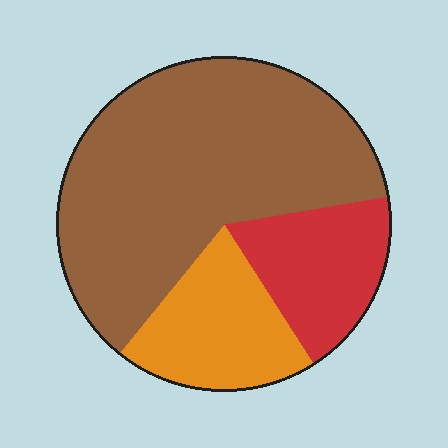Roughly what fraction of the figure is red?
Red covers about 20% of the figure.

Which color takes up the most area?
Brown, at roughly 60%.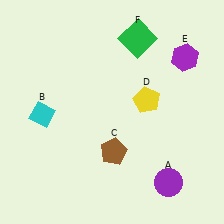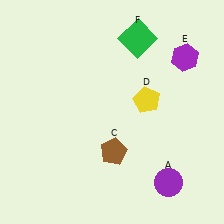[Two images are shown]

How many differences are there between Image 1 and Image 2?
There is 1 difference between the two images.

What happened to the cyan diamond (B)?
The cyan diamond (B) was removed in Image 2. It was in the bottom-left area of Image 1.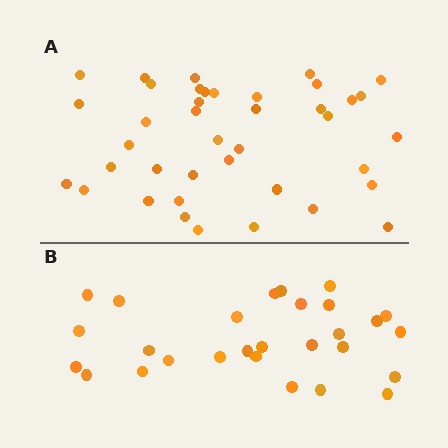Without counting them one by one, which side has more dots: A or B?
Region A (the top region) has more dots.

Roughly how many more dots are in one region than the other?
Region A has roughly 12 or so more dots than region B.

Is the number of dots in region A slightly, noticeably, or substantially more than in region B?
Region A has noticeably more, but not dramatically so. The ratio is roughly 1.4 to 1.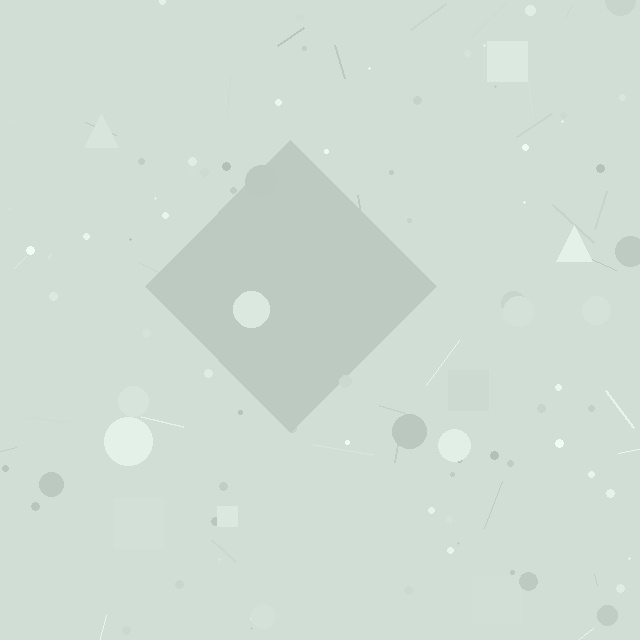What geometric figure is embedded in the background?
A diamond is embedded in the background.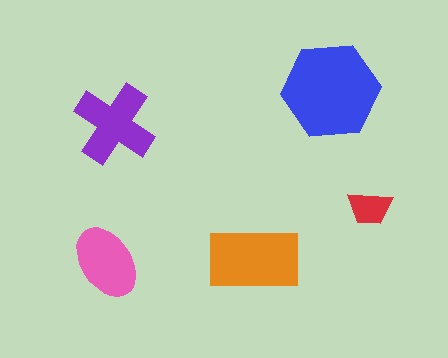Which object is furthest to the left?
The pink ellipse is leftmost.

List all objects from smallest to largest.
The red trapezoid, the pink ellipse, the purple cross, the orange rectangle, the blue hexagon.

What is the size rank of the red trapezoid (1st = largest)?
5th.